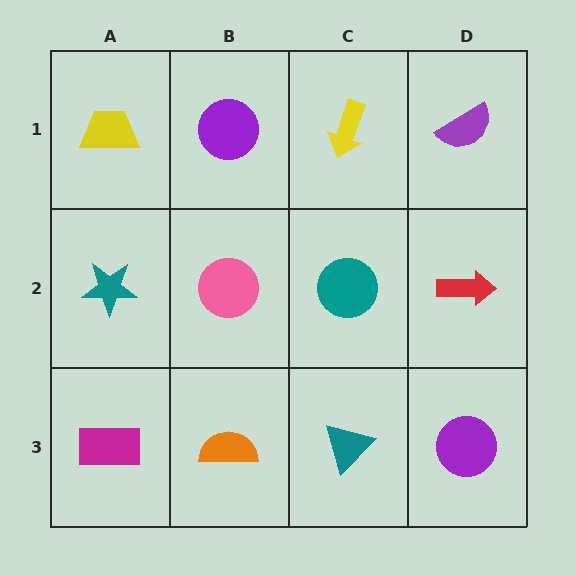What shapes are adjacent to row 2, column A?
A yellow trapezoid (row 1, column A), a magenta rectangle (row 3, column A), a pink circle (row 2, column B).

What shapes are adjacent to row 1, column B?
A pink circle (row 2, column B), a yellow trapezoid (row 1, column A), a yellow arrow (row 1, column C).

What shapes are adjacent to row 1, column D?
A red arrow (row 2, column D), a yellow arrow (row 1, column C).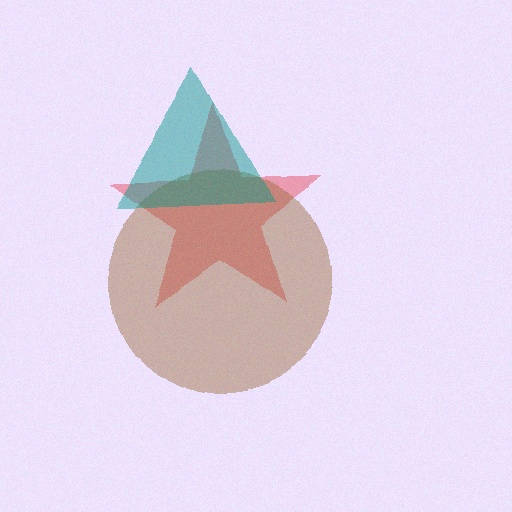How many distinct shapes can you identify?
There are 3 distinct shapes: a red star, a brown circle, a teal triangle.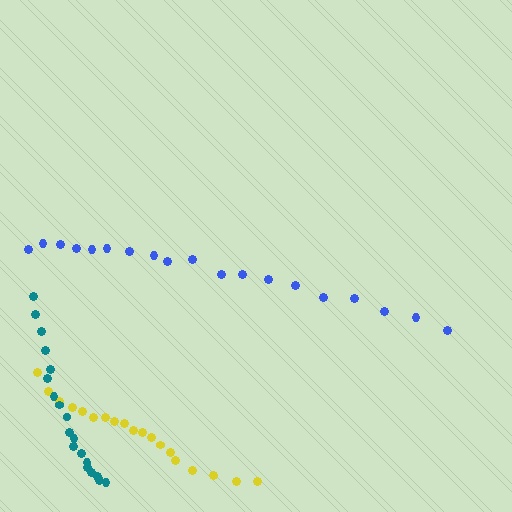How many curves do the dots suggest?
There are 3 distinct paths.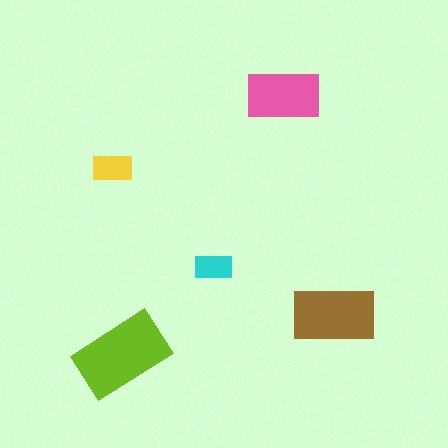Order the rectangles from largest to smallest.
the lime one, the brown one, the pink one, the yellow one, the cyan one.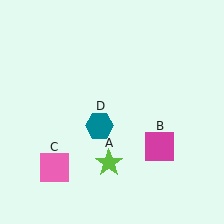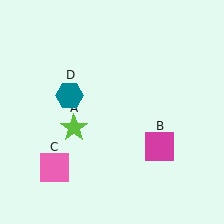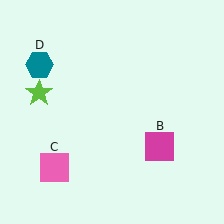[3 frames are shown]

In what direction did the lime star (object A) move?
The lime star (object A) moved up and to the left.